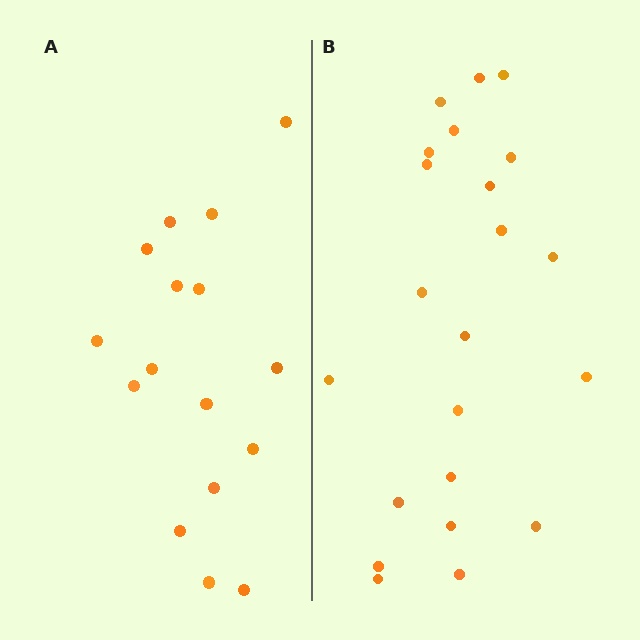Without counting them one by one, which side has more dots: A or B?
Region B (the right region) has more dots.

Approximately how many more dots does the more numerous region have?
Region B has about 6 more dots than region A.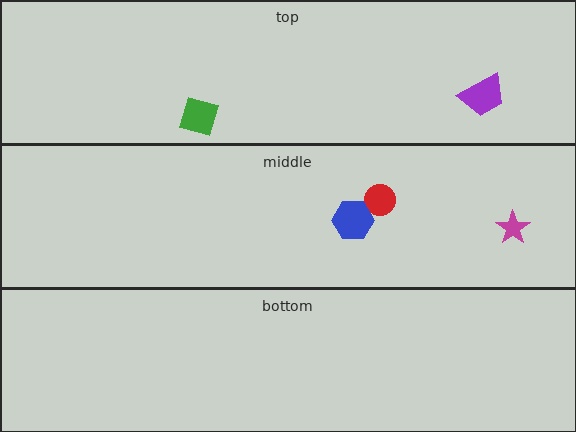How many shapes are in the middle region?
3.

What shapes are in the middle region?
The red circle, the magenta star, the blue hexagon.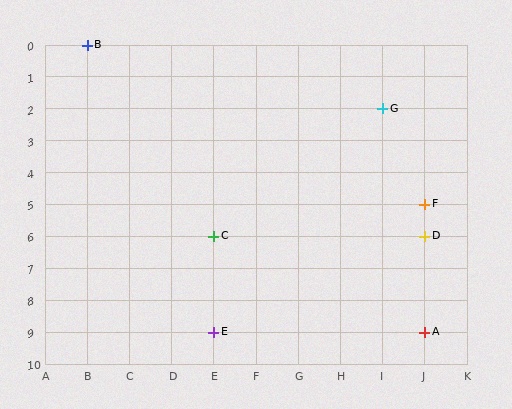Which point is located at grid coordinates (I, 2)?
Point G is at (I, 2).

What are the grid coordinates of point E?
Point E is at grid coordinates (E, 9).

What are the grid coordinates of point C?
Point C is at grid coordinates (E, 6).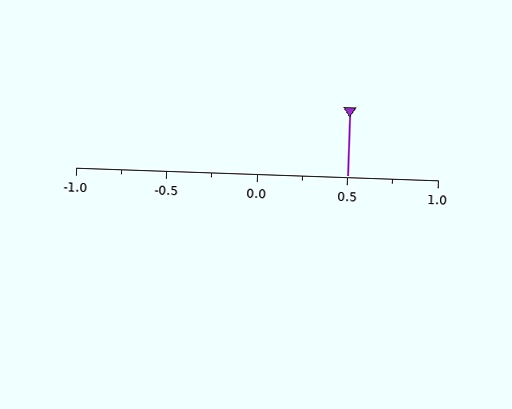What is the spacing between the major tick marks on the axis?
The major ticks are spaced 0.5 apart.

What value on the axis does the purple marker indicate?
The marker indicates approximately 0.5.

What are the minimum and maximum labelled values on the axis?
The axis runs from -1.0 to 1.0.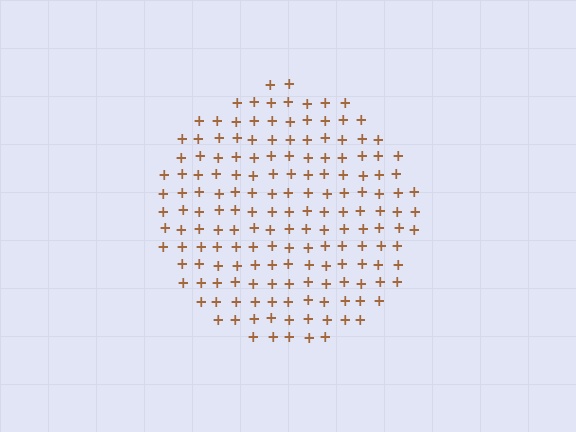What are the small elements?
The small elements are plus signs.